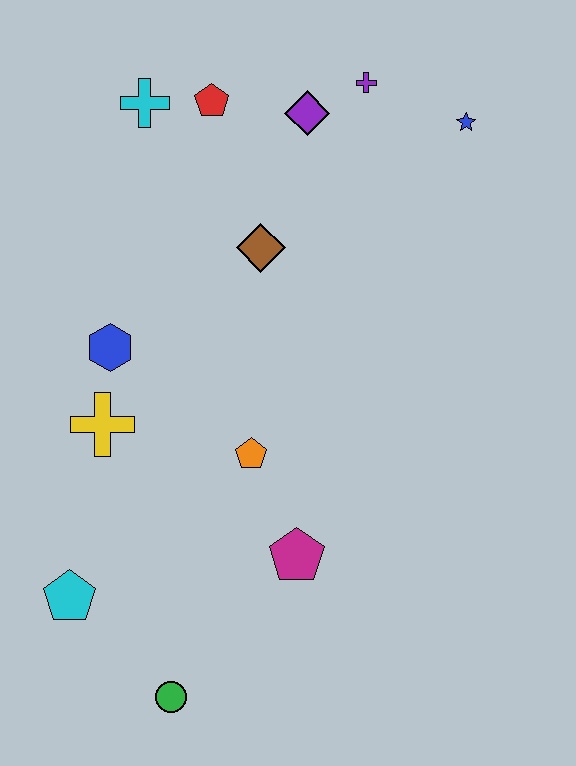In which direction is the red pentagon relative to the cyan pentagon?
The red pentagon is above the cyan pentagon.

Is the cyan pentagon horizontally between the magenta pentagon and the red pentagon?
No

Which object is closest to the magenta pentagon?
The orange pentagon is closest to the magenta pentagon.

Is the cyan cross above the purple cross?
No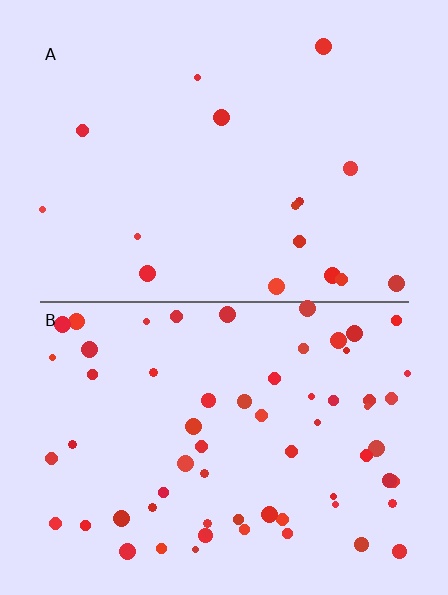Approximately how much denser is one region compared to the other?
Approximately 4.1× — region B over region A.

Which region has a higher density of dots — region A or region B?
B (the bottom).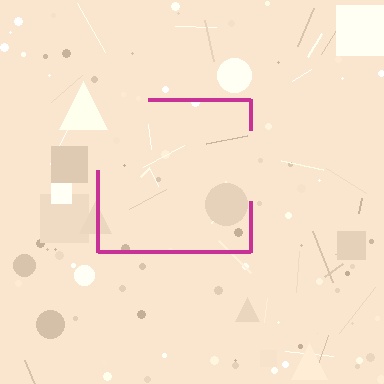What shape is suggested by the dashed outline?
The dashed outline suggests a square.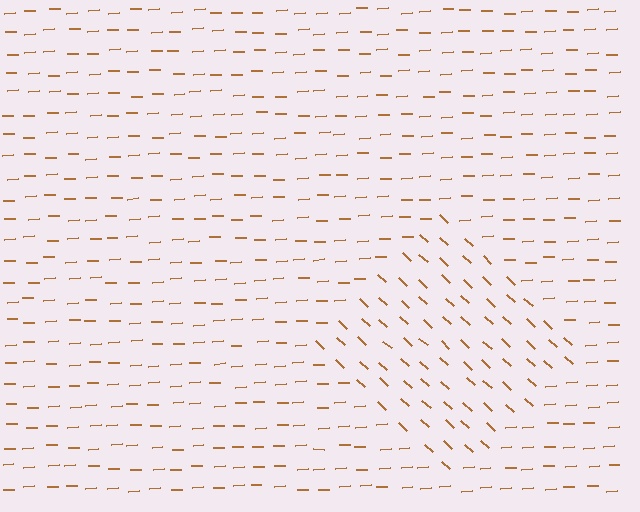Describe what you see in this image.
The image is filled with small brown line segments. A diamond region in the image has lines oriented differently from the surrounding lines, creating a visible texture boundary.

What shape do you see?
I see a diamond.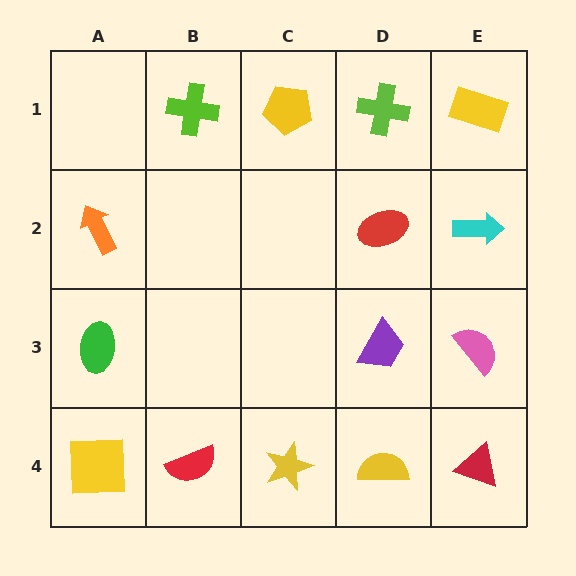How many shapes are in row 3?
3 shapes.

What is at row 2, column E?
A cyan arrow.